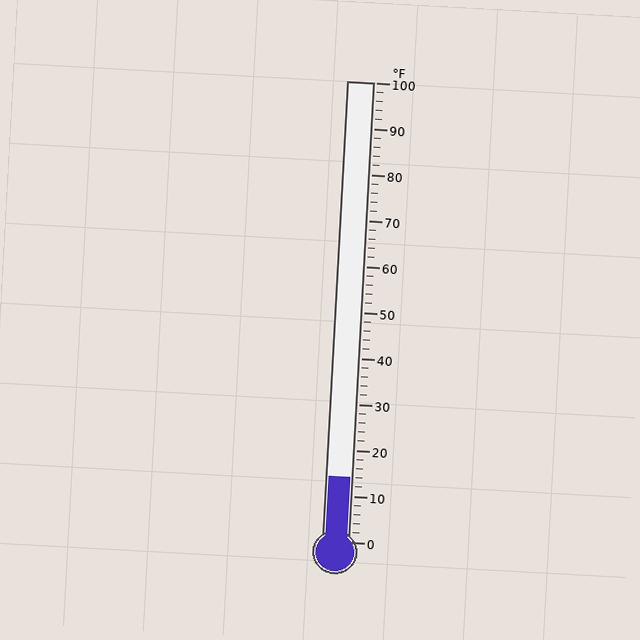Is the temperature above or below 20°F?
The temperature is below 20°F.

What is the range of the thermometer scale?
The thermometer scale ranges from 0°F to 100°F.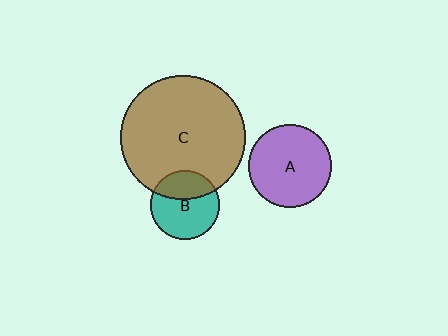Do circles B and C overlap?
Yes.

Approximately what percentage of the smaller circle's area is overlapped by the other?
Approximately 35%.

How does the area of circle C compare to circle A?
Approximately 2.3 times.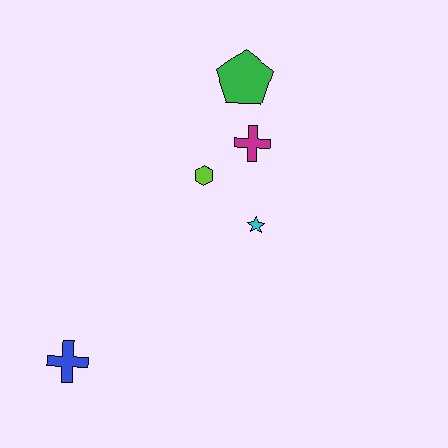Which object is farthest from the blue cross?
The green pentagon is farthest from the blue cross.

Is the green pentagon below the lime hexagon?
No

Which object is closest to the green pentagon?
The magenta cross is closest to the green pentagon.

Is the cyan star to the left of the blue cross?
No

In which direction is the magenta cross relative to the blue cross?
The magenta cross is above the blue cross.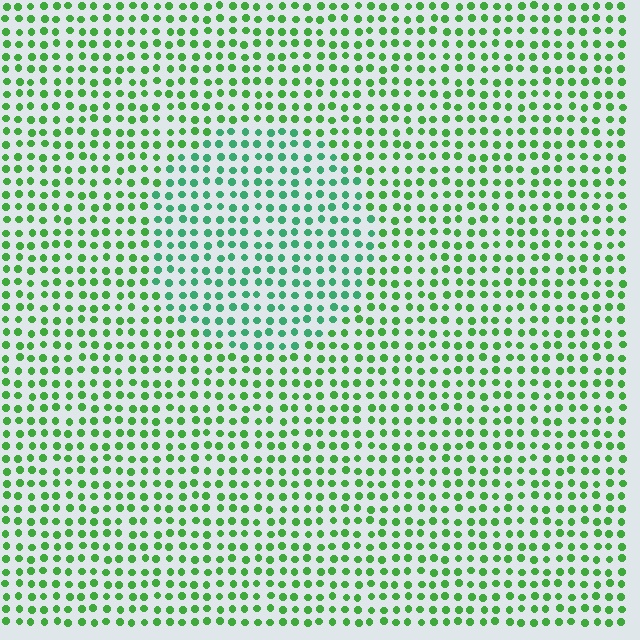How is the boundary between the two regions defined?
The boundary is defined purely by a slight shift in hue (about 31 degrees). Spacing, size, and orientation are identical on both sides.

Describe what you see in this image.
The image is filled with small green elements in a uniform arrangement. A circle-shaped region is visible where the elements are tinted to a slightly different hue, forming a subtle color boundary.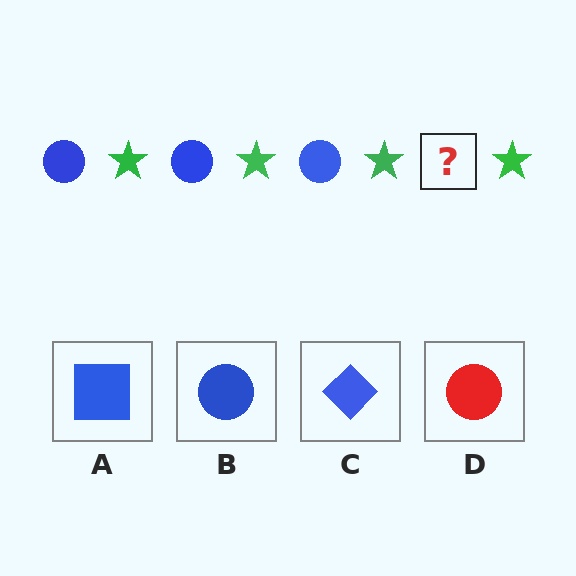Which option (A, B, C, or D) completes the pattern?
B.